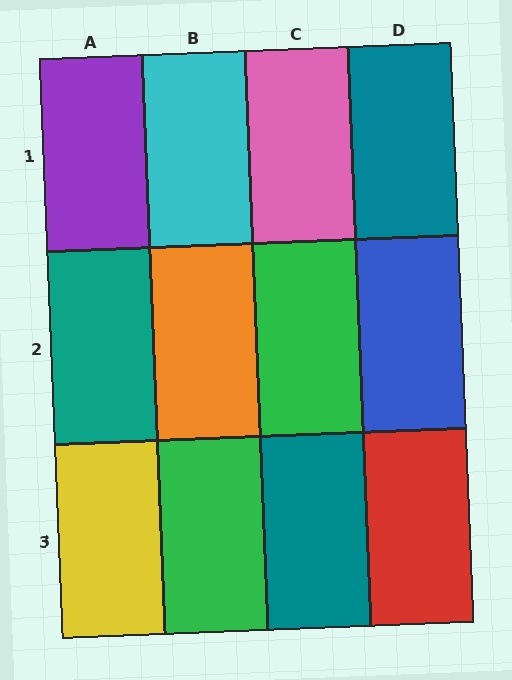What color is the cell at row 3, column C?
Teal.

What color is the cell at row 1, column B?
Cyan.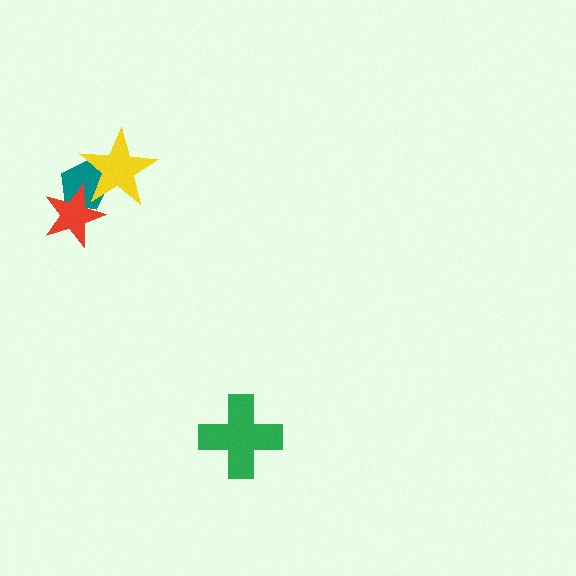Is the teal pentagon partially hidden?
Yes, it is partially covered by another shape.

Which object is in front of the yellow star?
The red star is in front of the yellow star.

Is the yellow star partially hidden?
Yes, it is partially covered by another shape.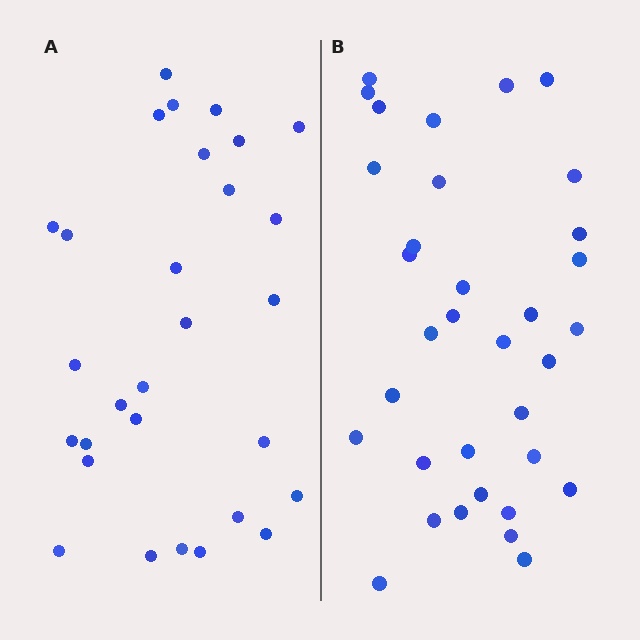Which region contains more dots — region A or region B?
Region B (the right region) has more dots.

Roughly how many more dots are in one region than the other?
Region B has about 5 more dots than region A.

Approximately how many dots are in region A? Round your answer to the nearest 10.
About 30 dots. (The exact count is 29, which rounds to 30.)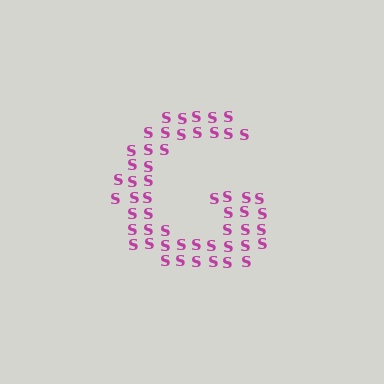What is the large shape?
The large shape is the letter G.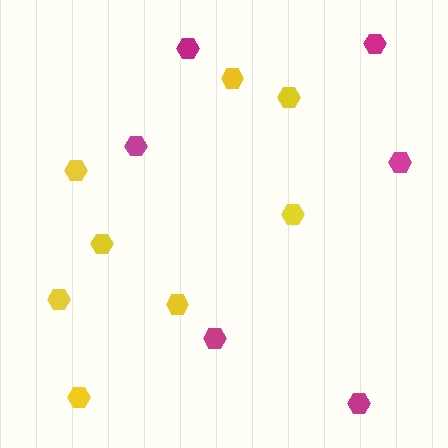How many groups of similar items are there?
There are 2 groups: one group of yellow hexagons (8) and one group of magenta hexagons (6).